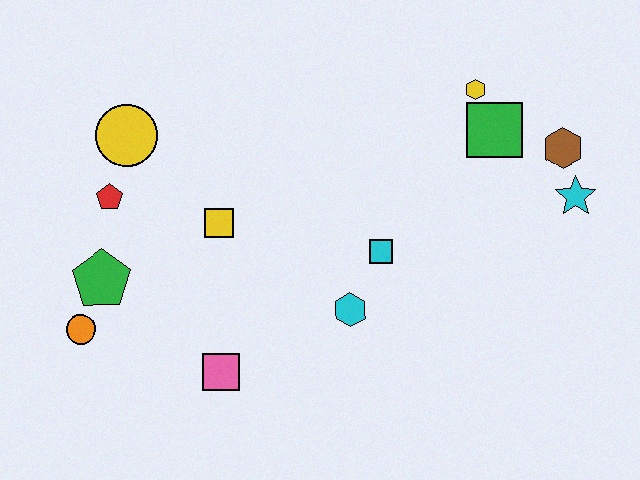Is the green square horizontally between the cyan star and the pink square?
Yes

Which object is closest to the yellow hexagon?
The green square is closest to the yellow hexagon.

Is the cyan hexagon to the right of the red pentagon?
Yes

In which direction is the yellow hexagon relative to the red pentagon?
The yellow hexagon is to the right of the red pentagon.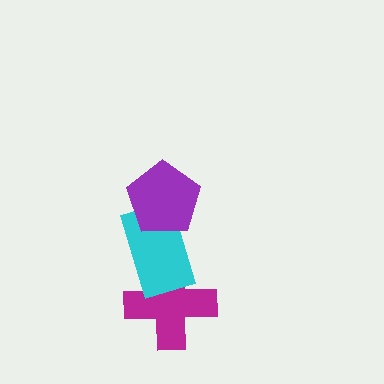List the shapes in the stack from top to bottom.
From top to bottom: the purple pentagon, the cyan rectangle, the magenta cross.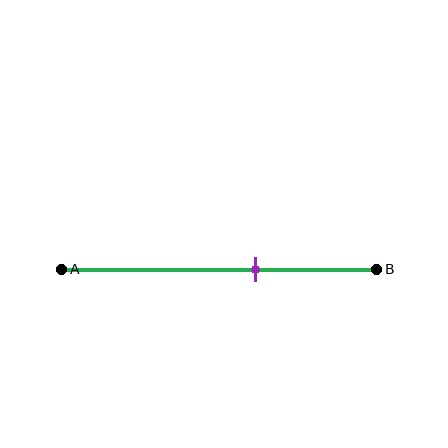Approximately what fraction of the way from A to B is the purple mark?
The purple mark is approximately 60% of the way from A to B.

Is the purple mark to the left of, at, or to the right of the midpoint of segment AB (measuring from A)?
The purple mark is to the right of the midpoint of segment AB.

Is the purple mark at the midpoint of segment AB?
No, the mark is at about 60% from A, not at the 50% midpoint.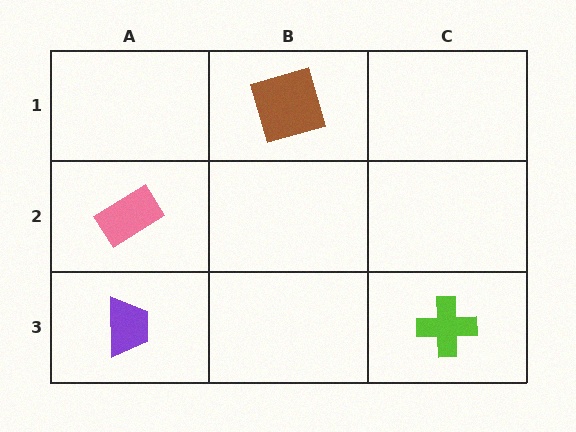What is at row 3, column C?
A lime cross.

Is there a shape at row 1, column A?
No, that cell is empty.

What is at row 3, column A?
A purple trapezoid.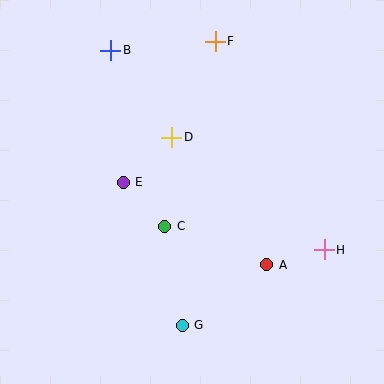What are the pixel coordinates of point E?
Point E is at (123, 182).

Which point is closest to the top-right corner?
Point F is closest to the top-right corner.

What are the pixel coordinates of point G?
Point G is at (182, 325).